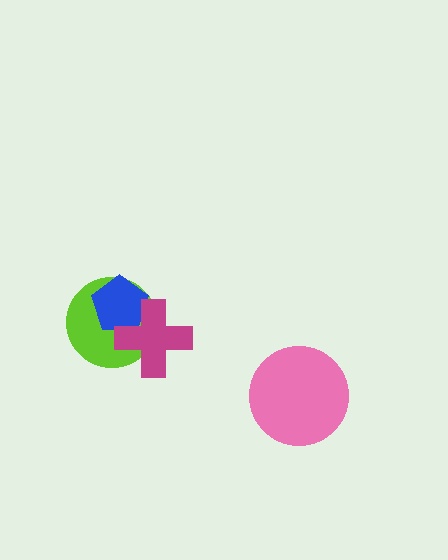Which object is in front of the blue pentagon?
The magenta cross is in front of the blue pentagon.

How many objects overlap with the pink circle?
0 objects overlap with the pink circle.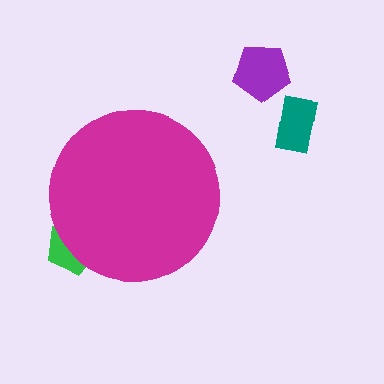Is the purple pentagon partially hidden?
No, the purple pentagon is fully visible.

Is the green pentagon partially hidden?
Yes, the green pentagon is partially hidden behind the magenta circle.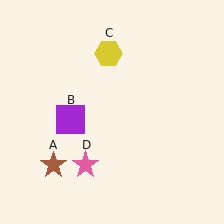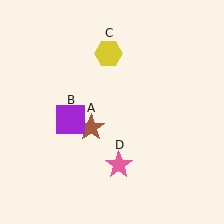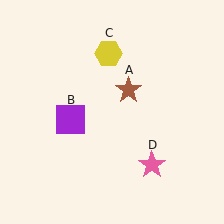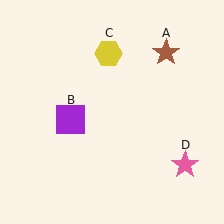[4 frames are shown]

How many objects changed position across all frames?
2 objects changed position: brown star (object A), pink star (object D).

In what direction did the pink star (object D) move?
The pink star (object D) moved right.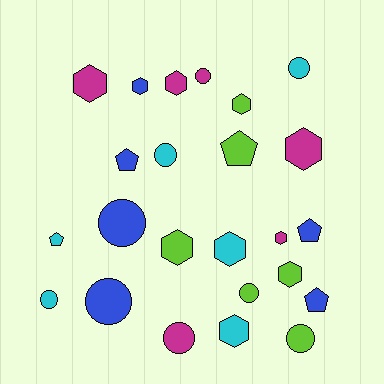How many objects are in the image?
There are 24 objects.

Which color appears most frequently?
Blue, with 6 objects.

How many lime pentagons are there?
There is 1 lime pentagon.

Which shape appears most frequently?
Hexagon, with 10 objects.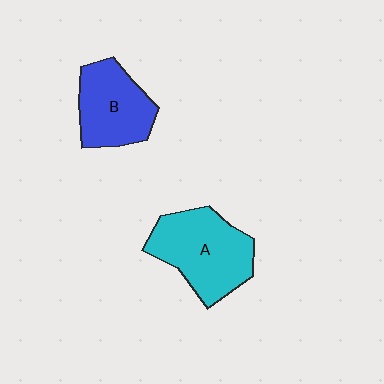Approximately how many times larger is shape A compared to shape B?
Approximately 1.3 times.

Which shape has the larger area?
Shape A (cyan).